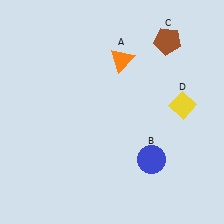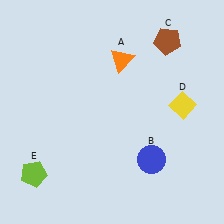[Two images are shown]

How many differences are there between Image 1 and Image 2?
There is 1 difference between the two images.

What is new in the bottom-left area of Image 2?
A lime pentagon (E) was added in the bottom-left area of Image 2.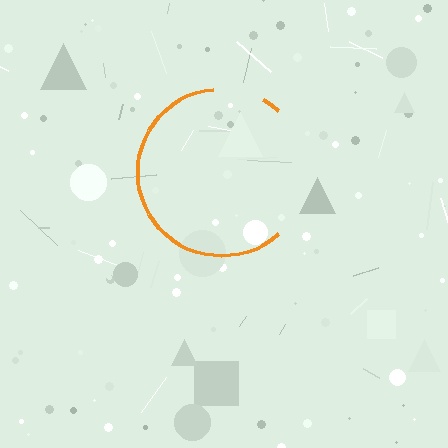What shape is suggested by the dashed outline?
The dashed outline suggests a circle.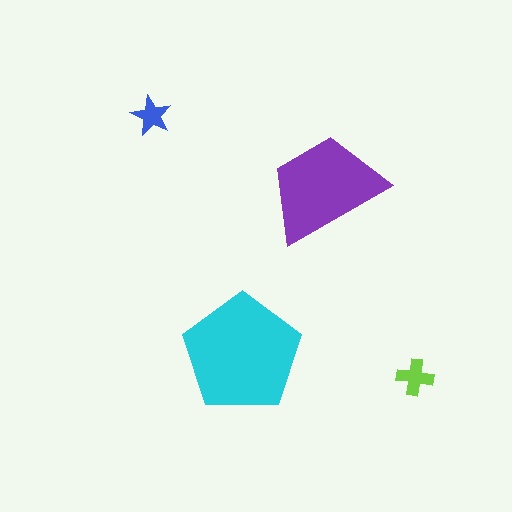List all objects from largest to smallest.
The cyan pentagon, the purple trapezoid, the lime cross, the blue star.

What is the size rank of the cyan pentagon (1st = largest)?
1st.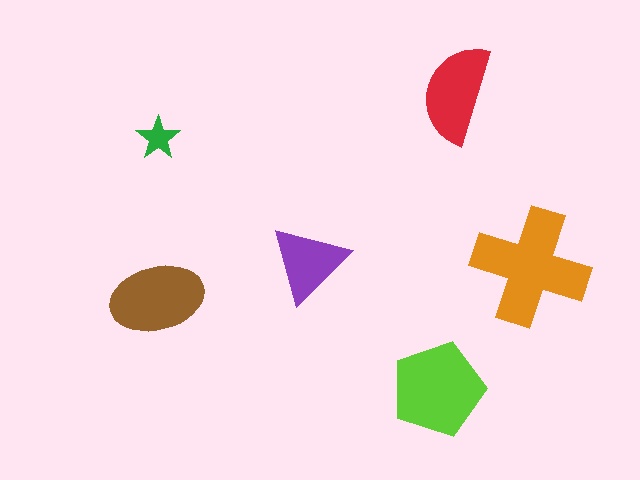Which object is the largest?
The orange cross.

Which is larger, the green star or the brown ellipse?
The brown ellipse.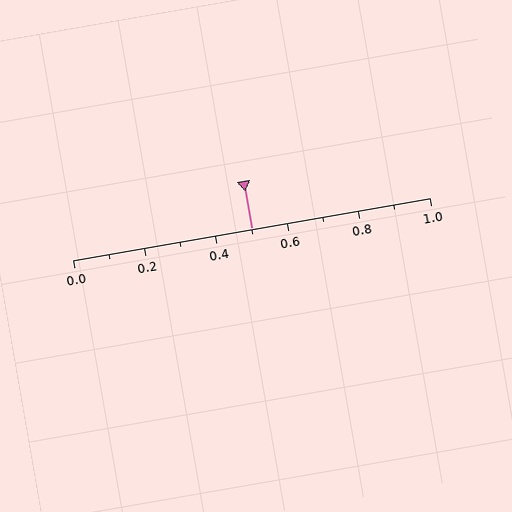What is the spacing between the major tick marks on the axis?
The major ticks are spaced 0.2 apart.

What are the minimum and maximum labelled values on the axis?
The axis runs from 0.0 to 1.0.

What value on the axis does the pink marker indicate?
The marker indicates approximately 0.5.